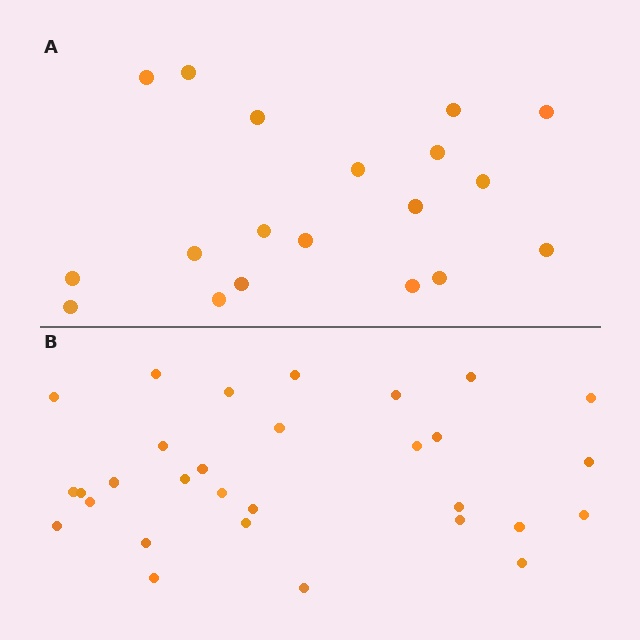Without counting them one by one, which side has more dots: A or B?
Region B (the bottom region) has more dots.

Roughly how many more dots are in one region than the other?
Region B has roughly 12 or so more dots than region A.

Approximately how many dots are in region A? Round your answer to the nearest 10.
About 20 dots. (The exact count is 19, which rounds to 20.)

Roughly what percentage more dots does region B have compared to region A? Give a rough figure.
About 60% more.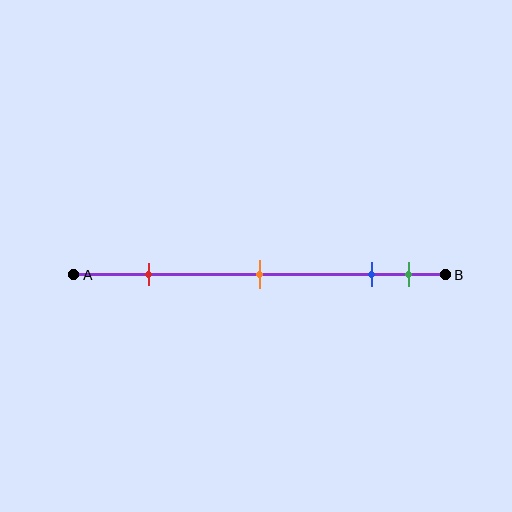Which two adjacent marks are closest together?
The blue and green marks are the closest adjacent pair.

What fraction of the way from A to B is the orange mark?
The orange mark is approximately 50% (0.5) of the way from A to B.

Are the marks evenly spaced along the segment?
No, the marks are not evenly spaced.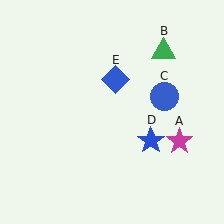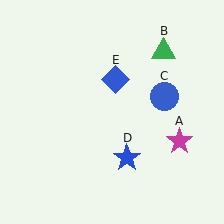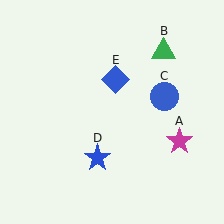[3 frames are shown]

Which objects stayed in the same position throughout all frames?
Magenta star (object A) and green triangle (object B) and blue circle (object C) and blue diamond (object E) remained stationary.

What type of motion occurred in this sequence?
The blue star (object D) rotated clockwise around the center of the scene.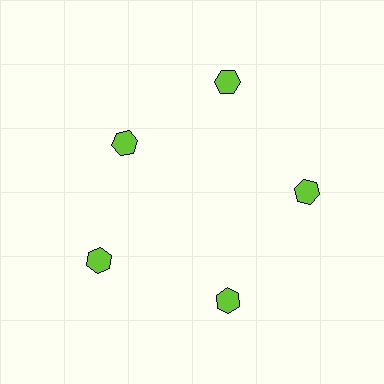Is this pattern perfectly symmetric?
No. The 5 lime hexagons are arranged in a ring, but one element near the 10 o'clock position is pulled inward toward the center, breaking the 5-fold rotational symmetry.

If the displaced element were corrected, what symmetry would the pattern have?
It would have 5-fold rotational symmetry — the pattern would map onto itself every 72 degrees.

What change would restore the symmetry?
The symmetry would be restored by moving it outward, back onto the ring so that all 5 hexagons sit at equal angles and equal distance from the center.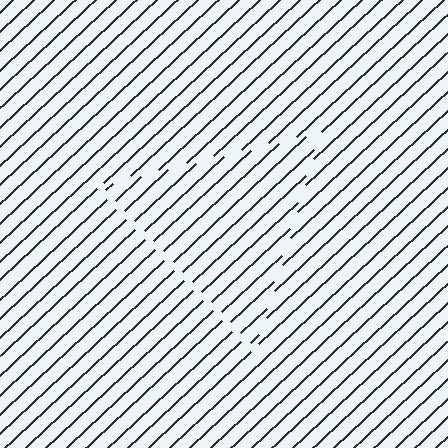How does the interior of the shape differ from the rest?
The interior of the shape contains the same grating, shifted by half a period — the contour is defined by the phase discontinuity where line-ends from the inner and outer gratings abut.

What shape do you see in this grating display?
An illusory triangle. The interior of the shape contains the same grating, shifted by half a period — the contour is defined by the phase discontinuity where line-ends from the inner and outer gratings abut.